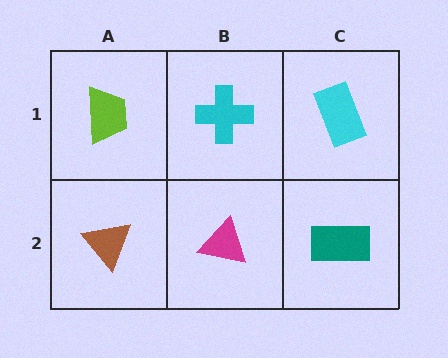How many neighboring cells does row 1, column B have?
3.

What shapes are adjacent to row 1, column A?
A brown triangle (row 2, column A), a cyan cross (row 1, column B).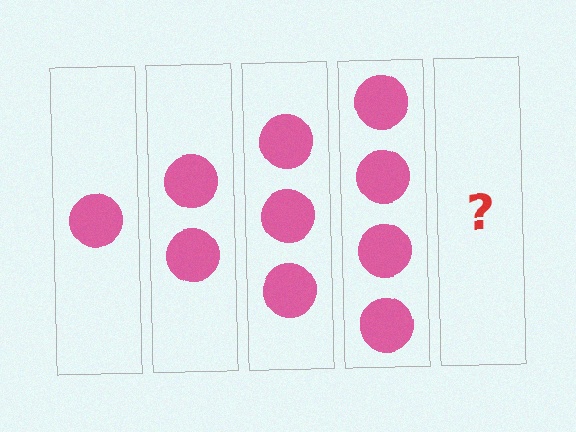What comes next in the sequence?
The next element should be 5 circles.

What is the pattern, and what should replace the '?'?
The pattern is that each step adds one more circle. The '?' should be 5 circles.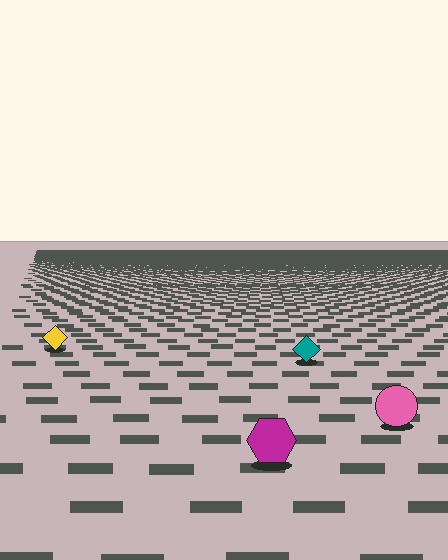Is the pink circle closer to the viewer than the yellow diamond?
Yes. The pink circle is closer — you can tell from the texture gradient: the ground texture is coarser near it.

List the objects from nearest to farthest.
From nearest to farthest: the magenta hexagon, the pink circle, the teal diamond, the yellow diamond.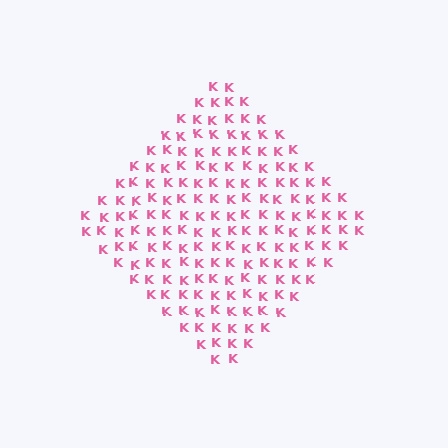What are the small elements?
The small elements are letter K's.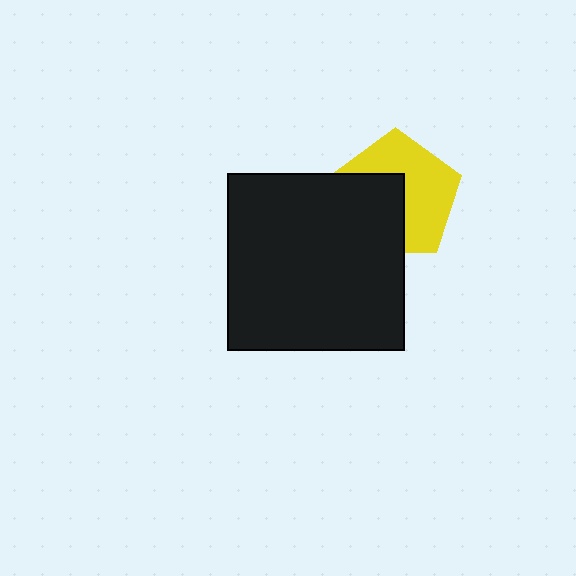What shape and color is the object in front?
The object in front is a black square.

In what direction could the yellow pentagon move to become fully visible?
The yellow pentagon could move toward the upper-right. That would shift it out from behind the black square entirely.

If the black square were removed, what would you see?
You would see the complete yellow pentagon.